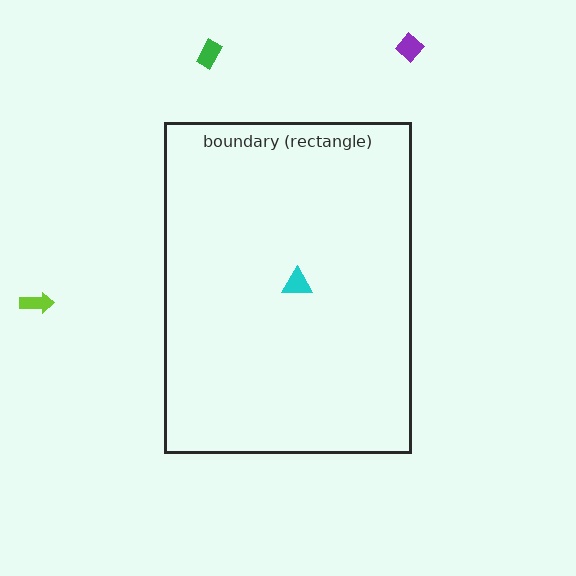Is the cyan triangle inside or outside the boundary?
Inside.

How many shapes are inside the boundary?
1 inside, 3 outside.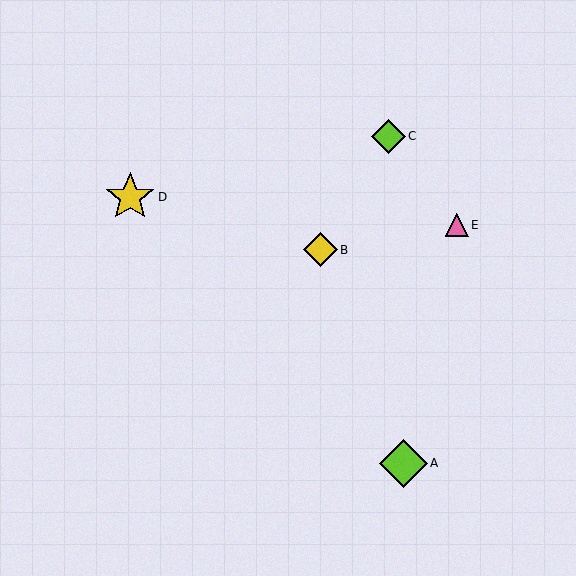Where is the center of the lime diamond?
The center of the lime diamond is at (403, 463).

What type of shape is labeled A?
Shape A is a lime diamond.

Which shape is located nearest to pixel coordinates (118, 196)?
The yellow star (labeled D) at (130, 197) is nearest to that location.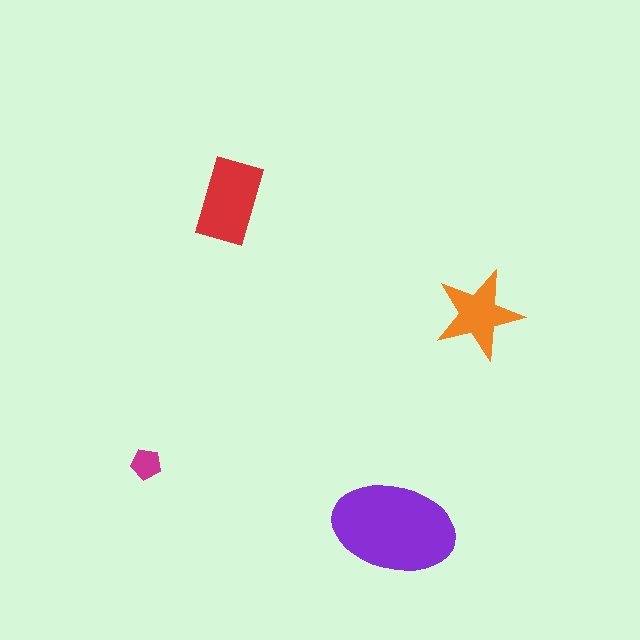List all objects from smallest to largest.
The magenta pentagon, the orange star, the red rectangle, the purple ellipse.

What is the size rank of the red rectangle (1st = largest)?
2nd.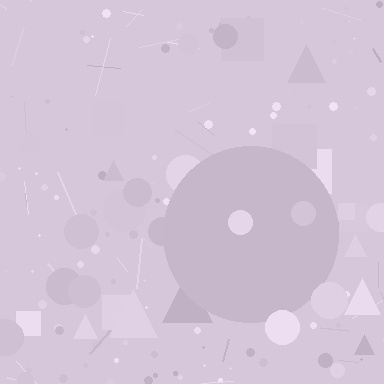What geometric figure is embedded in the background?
A circle is embedded in the background.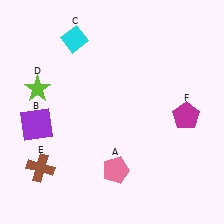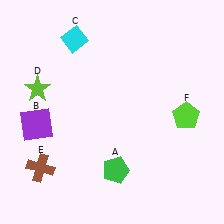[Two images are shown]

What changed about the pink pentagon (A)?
In Image 1, A is pink. In Image 2, it changed to green.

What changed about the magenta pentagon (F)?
In Image 1, F is magenta. In Image 2, it changed to lime.